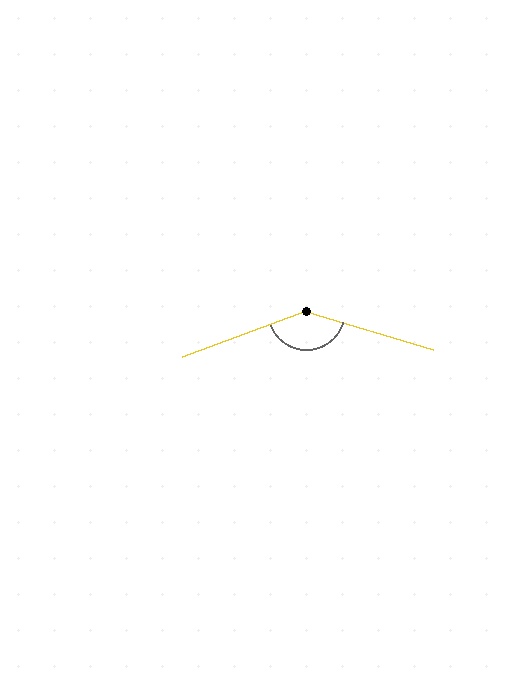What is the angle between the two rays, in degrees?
Approximately 143 degrees.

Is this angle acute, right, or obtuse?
It is obtuse.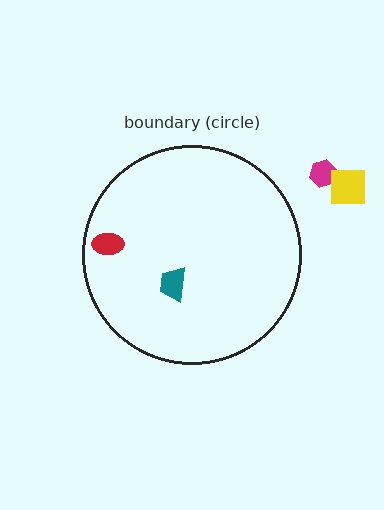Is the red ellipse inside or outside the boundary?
Inside.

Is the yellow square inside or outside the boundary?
Outside.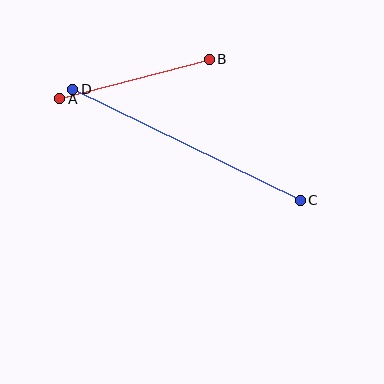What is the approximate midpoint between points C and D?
The midpoint is at approximately (186, 145) pixels.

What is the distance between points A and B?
The distance is approximately 155 pixels.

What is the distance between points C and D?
The distance is approximately 254 pixels.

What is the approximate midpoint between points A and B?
The midpoint is at approximately (134, 79) pixels.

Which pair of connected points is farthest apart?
Points C and D are farthest apart.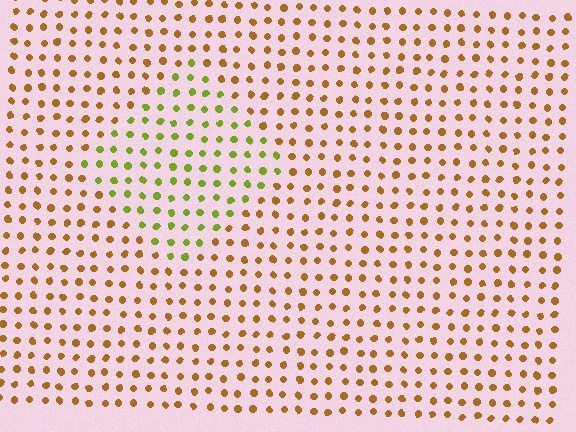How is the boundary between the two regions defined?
The boundary is defined purely by a slight shift in hue (about 49 degrees). Spacing, size, and orientation are identical on both sides.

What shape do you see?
I see a diamond.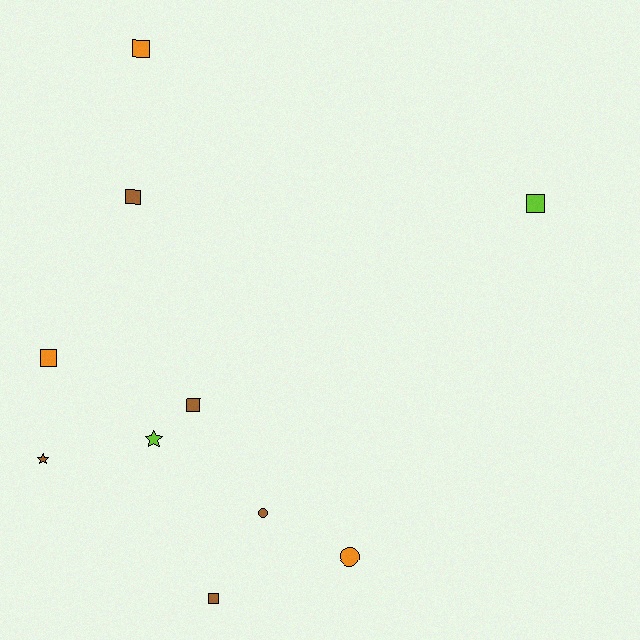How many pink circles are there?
There are no pink circles.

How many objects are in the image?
There are 10 objects.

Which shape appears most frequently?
Square, with 6 objects.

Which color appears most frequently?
Brown, with 5 objects.